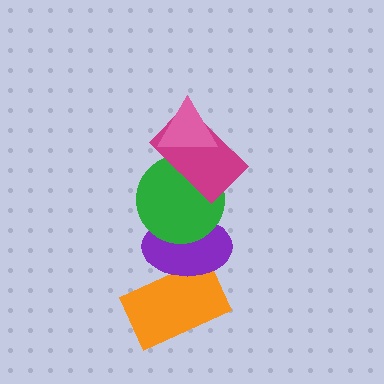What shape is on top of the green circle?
The magenta rectangle is on top of the green circle.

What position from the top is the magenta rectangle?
The magenta rectangle is 2nd from the top.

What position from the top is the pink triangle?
The pink triangle is 1st from the top.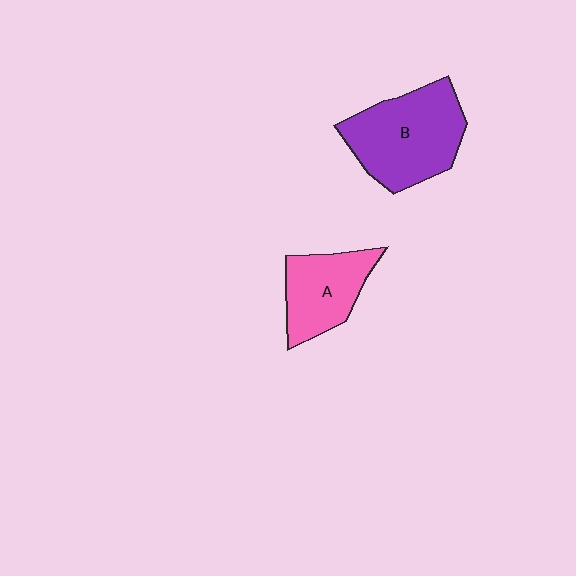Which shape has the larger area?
Shape B (purple).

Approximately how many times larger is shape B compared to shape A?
Approximately 1.5 times.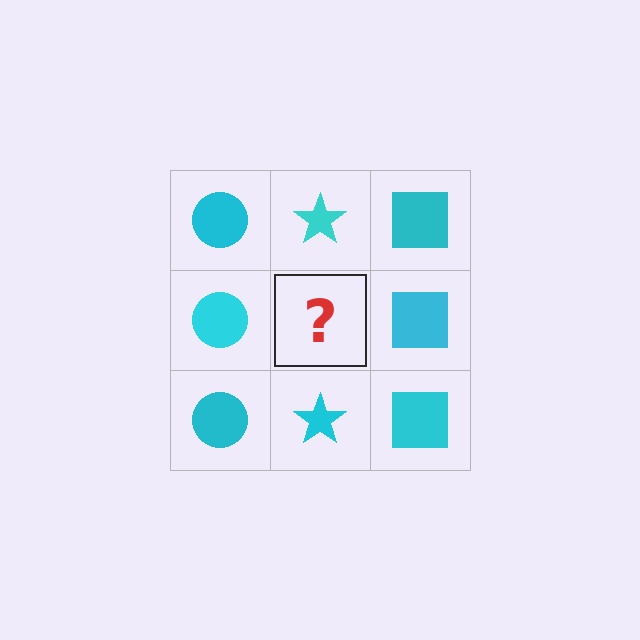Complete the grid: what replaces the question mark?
The question mark should be replaced with a cyan star.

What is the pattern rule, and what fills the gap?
The rule is that each column has a consistent shape. The gap should be filled with a cyan star.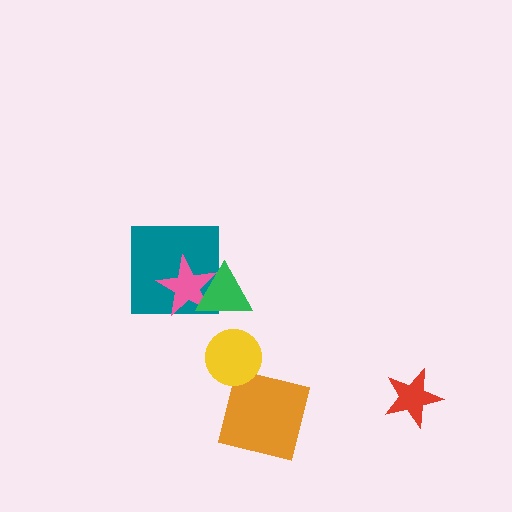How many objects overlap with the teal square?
2 objects overlap with the teal square.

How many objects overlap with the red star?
0 objects overlap with the red star.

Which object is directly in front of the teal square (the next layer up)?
The pink star is directly in front of the teal square.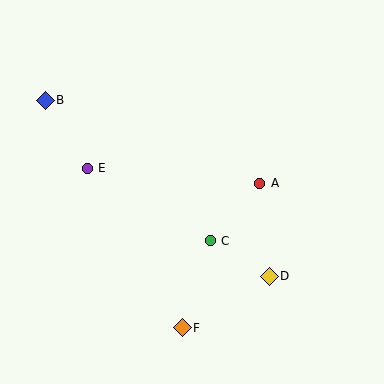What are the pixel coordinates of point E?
Point E is at (87, 168).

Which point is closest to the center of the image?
Point C at (210, 241) is closest to the center.